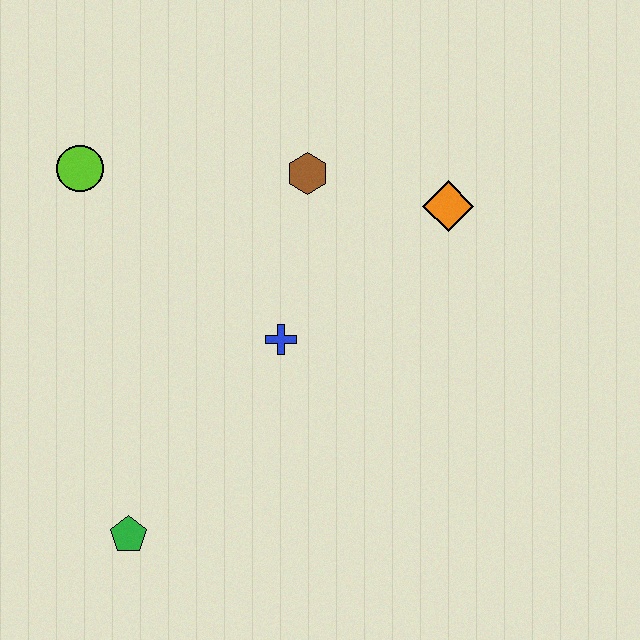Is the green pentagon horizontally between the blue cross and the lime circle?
Yes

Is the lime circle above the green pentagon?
Yes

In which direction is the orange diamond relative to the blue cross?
The orange diamond is to the right of the blue cross.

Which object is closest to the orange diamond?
The brown hexagon is closest to the orange diamond.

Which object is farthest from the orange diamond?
The green pentagon is farthest from the orange diamond.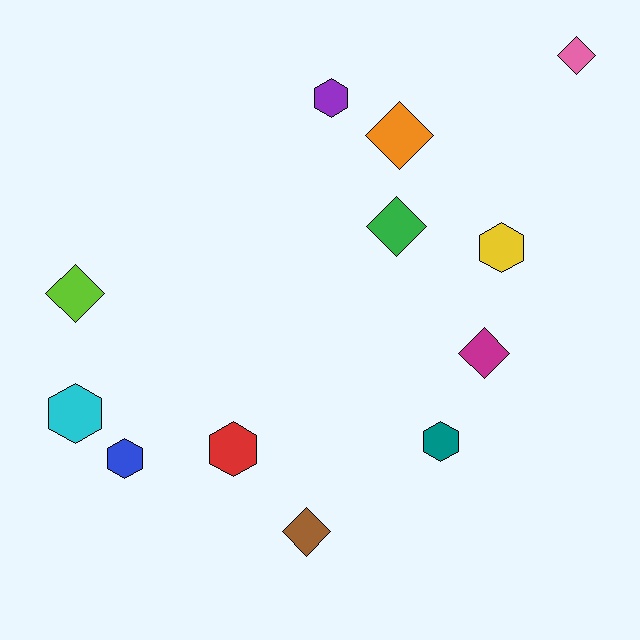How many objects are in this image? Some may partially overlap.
There are 12 objects.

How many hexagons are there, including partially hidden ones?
There are 6 hexagons.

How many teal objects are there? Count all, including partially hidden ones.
There is 1 teal object.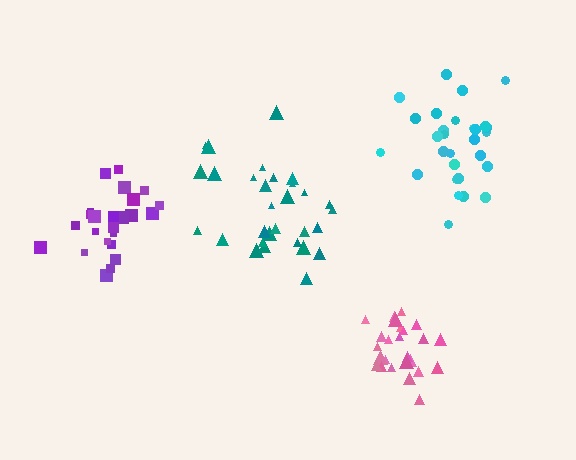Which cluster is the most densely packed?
Pink.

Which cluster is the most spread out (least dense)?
Cyan.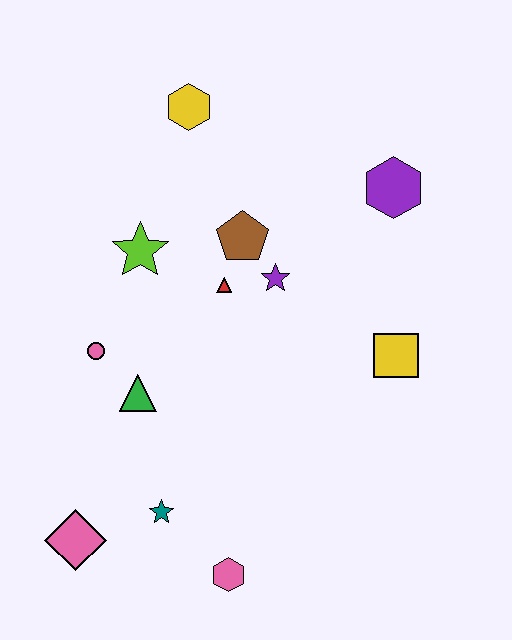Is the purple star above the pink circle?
Yes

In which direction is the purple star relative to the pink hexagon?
The purple star is above the pink hexagon.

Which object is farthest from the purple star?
The pink diamond is farthest from the purple star.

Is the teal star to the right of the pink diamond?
Yes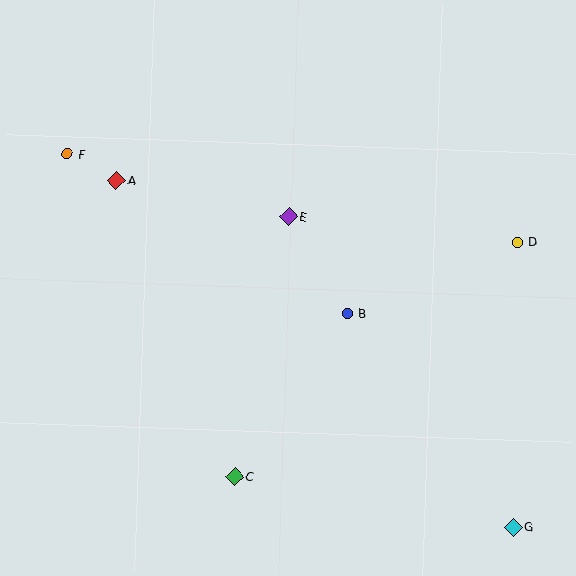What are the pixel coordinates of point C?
Point C is at (235, 476).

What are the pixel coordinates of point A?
Point A is at (116, 180).